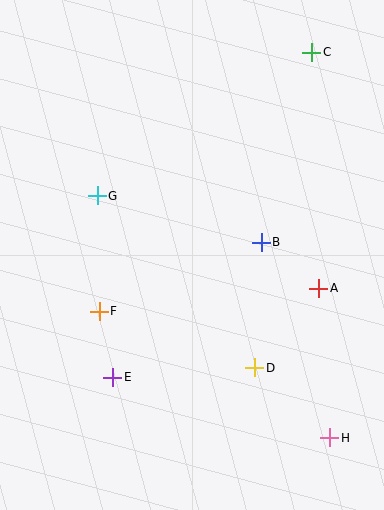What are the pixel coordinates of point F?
Point F is at (99, 311).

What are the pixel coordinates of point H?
Point H is at (330, 438).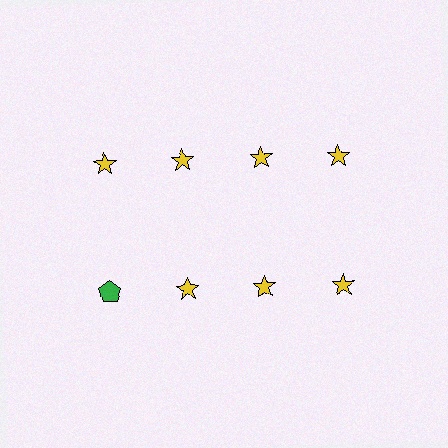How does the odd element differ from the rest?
It differs in both color (green instead of yellow) and shape (pentagon instead of star).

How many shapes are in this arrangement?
There are 8 shapes arranged in a grid pattern.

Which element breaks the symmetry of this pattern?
The green pentagon in the second row, leftmost column breaks the symmetry. All other shapes are yellow stars.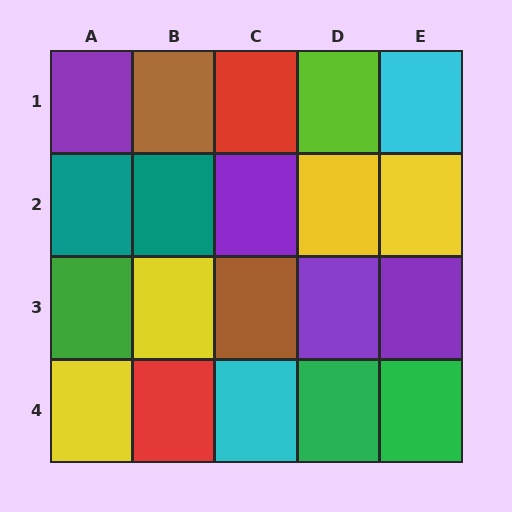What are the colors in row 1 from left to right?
Purple, brown, red, lime, cyan.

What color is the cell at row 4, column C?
Cyan.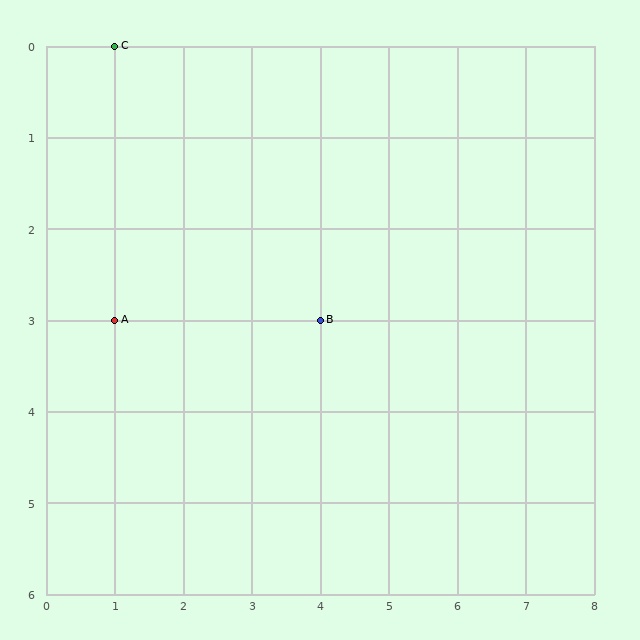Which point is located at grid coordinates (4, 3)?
Point B is at (4, 3).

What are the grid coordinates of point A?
Point A is at grid coordinates (1, 3).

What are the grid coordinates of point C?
Point C is at grid coordinates (1, 0).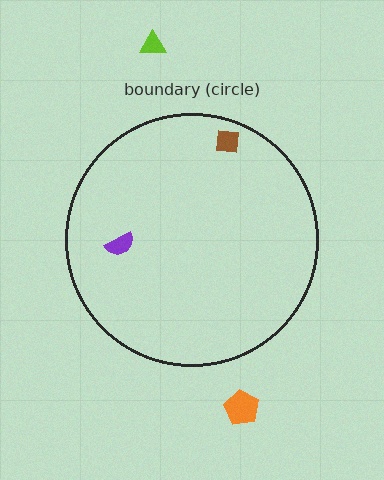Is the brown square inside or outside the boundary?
Inside.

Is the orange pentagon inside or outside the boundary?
Outside.